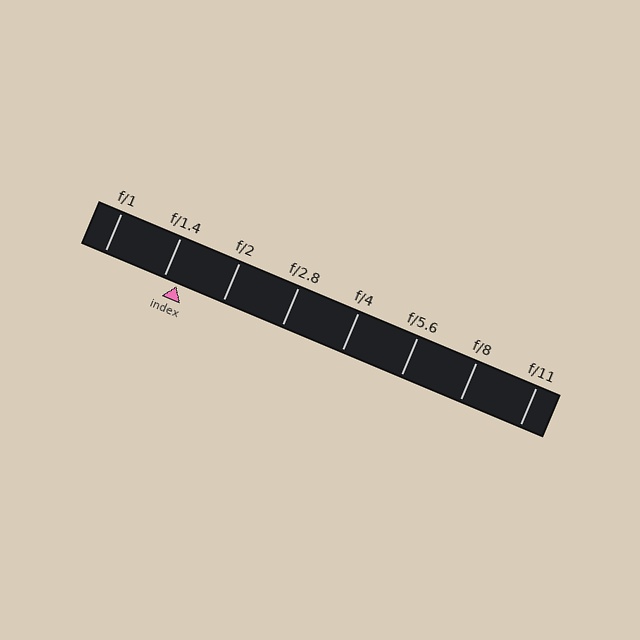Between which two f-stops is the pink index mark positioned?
The index mark is between f/1.4 and f/2.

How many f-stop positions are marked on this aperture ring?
There are 8 f-stop positions marked.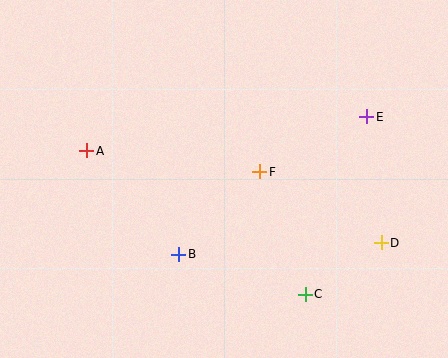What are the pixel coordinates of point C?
Point C is at (305, 294).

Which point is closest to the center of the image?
Point F at (260, 172) is closest to the center.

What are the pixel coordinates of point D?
Point D is at (381, 243).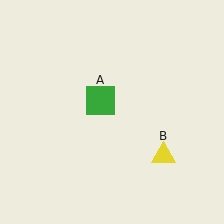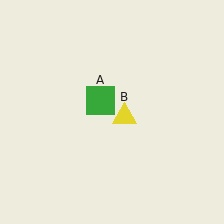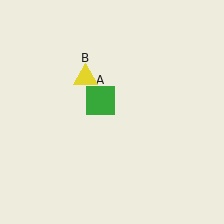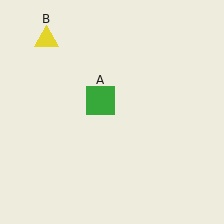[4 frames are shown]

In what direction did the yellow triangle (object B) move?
The yellow triangle (object B) moved up and to the left.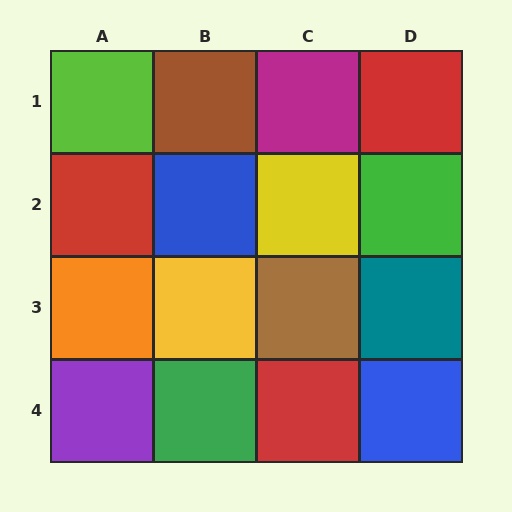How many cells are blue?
2 cells are blue.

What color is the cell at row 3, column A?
Orange.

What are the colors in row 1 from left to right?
Lime, brown, magenta, red.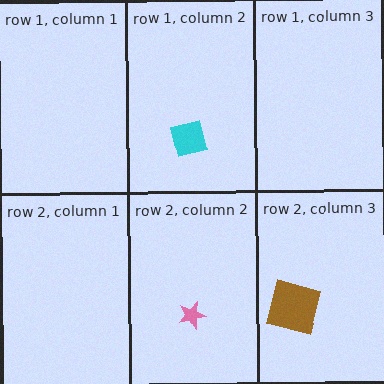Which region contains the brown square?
The row 2, column 3 region.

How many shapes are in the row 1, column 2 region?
1.